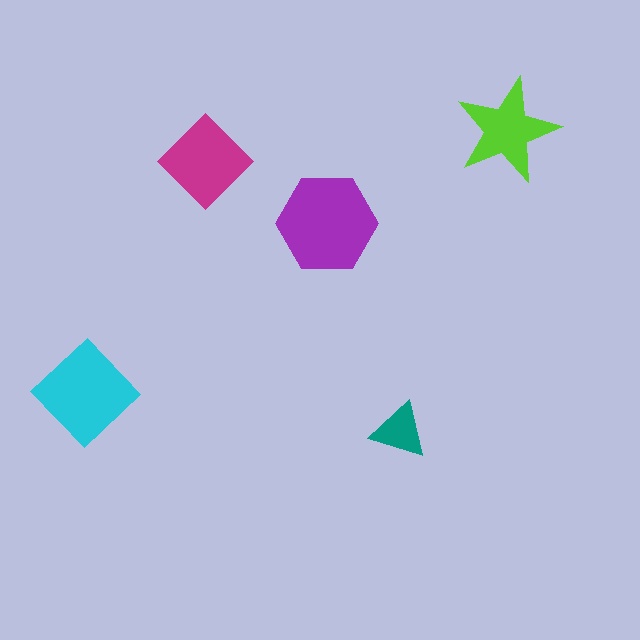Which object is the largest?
The purple hexagon.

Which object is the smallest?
The teal triangle.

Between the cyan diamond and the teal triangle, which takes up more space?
The cyan diamond.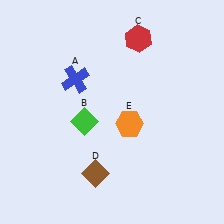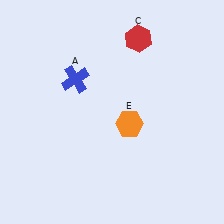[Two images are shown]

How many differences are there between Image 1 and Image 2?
There are 2 differences between the two images.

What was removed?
The brown diamond (D), the green diamond (B) were removed in Image 2.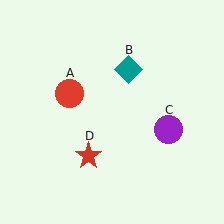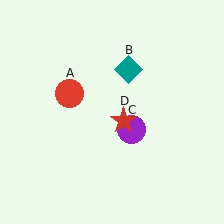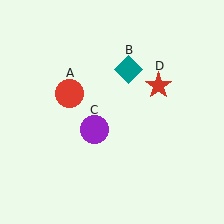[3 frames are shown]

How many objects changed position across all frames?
2 objects changed position: purple circle (object C), red star (object D).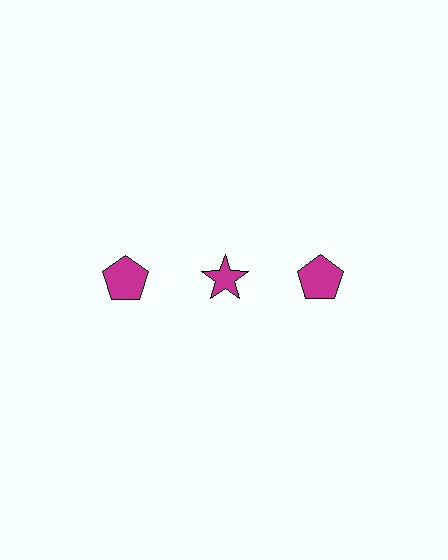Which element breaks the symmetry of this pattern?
The magenta star in the top row, second from left column breaks the symmetry. All other shapes are magenta pentagons.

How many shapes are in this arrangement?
There are 3 shapes arranged in a grid pattern.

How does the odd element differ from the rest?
It has a different shape: star instead of pentagon.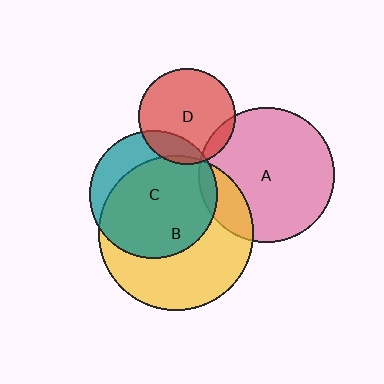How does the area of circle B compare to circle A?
Approximately 1.3 times.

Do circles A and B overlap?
Yes.